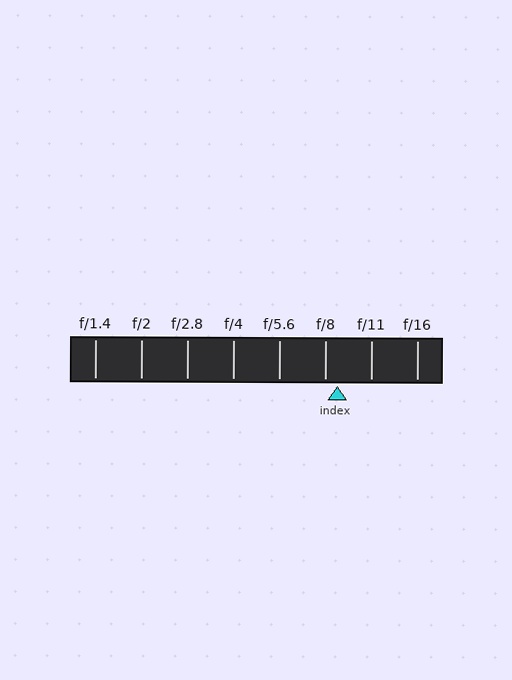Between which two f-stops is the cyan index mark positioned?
The index mark is between f/8 and f/11.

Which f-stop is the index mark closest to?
The index mark is closest to f/8.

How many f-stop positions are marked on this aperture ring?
There are 8 f-stop positions marked.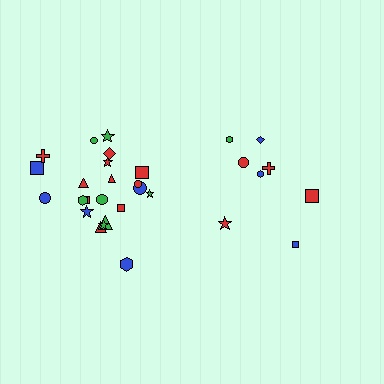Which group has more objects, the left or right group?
The left group.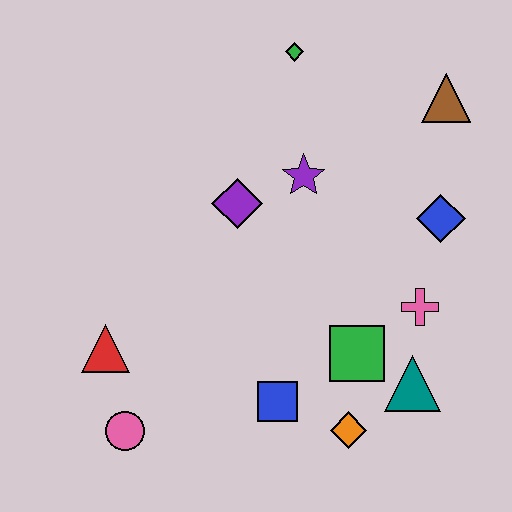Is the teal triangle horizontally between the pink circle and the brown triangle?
Yes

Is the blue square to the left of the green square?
Yes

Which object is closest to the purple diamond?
The purple star is closest to the purple diamond.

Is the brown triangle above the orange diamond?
Yes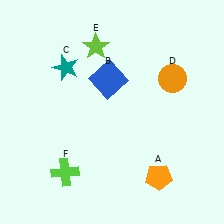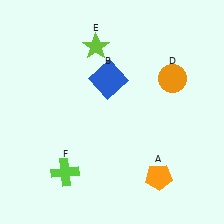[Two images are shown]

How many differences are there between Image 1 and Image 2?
There is 1 difference between the two images.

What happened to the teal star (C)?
The teal star (C) was removed in Image 2. It was in the top-left area of Image 1.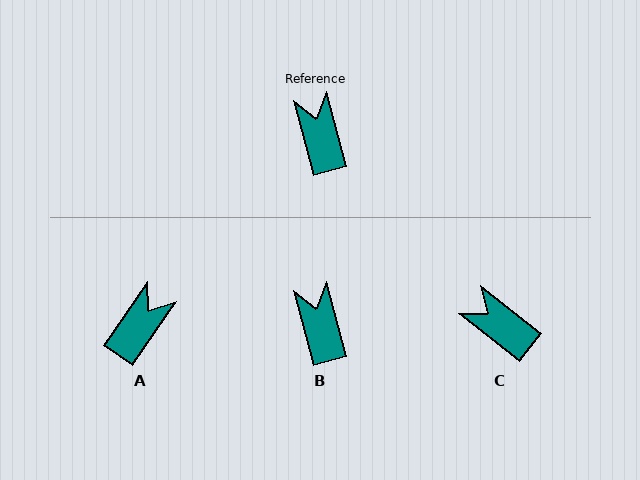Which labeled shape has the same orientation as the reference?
B.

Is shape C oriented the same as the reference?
No, it is off by about 37 degrees.